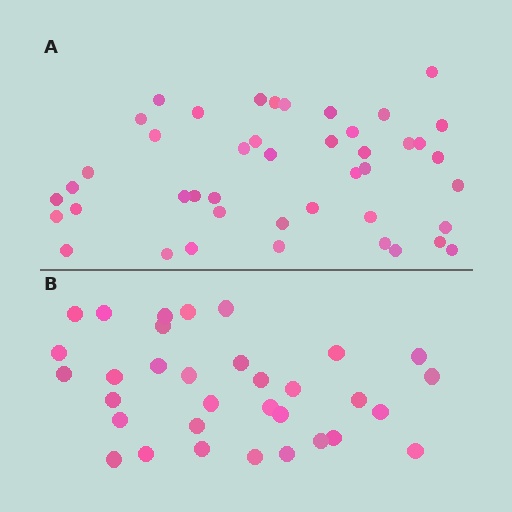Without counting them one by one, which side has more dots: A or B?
Region A (the top region) has more dots.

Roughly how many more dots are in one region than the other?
Region A has roughly 12 or so more dots than region B.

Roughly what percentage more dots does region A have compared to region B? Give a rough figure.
About 35% more.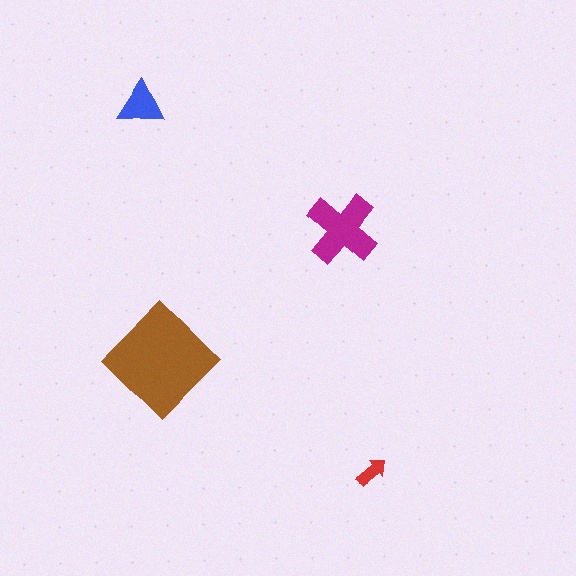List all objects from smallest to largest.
The red arrow, the blue triangle, the magenta cross, the brown diamond.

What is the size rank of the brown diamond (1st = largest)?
1st.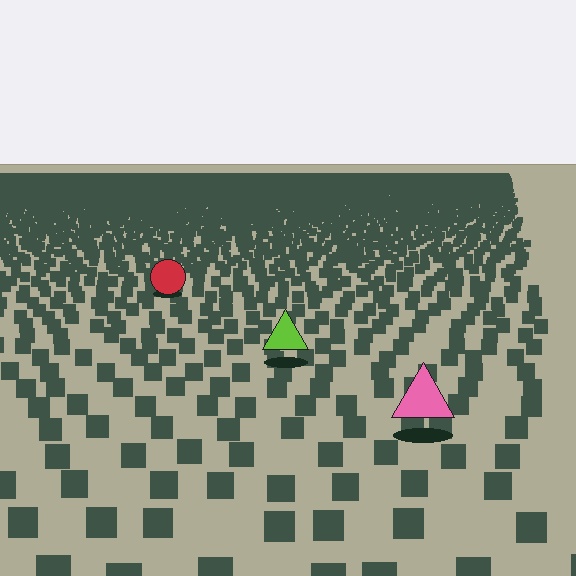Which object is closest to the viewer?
The pink triangle is closest. The texture marks near it are larger and more spread out.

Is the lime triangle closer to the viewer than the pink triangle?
No. The pink triangle is closer — you can tell from the texture gradient: the ground texture is coarser near it.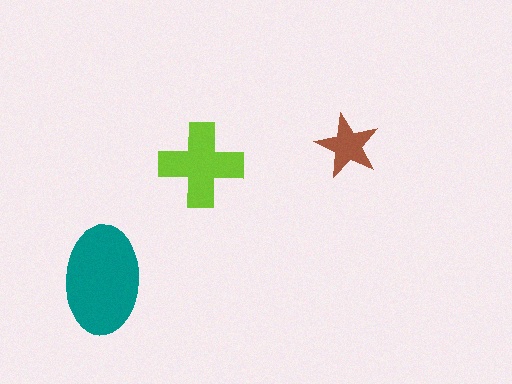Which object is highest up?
The brown star is topmost.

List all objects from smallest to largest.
The brown star, the lime cross, the teal ellipse.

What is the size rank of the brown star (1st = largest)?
3rd.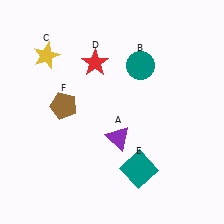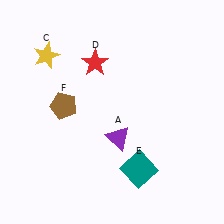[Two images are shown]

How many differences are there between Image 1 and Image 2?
There is 1 difference between the two images.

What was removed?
The teal circle (B) was removed in Image 2.